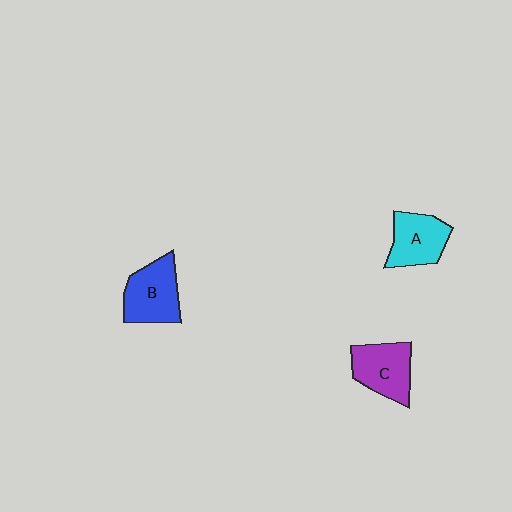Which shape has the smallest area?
Shape A (cyan).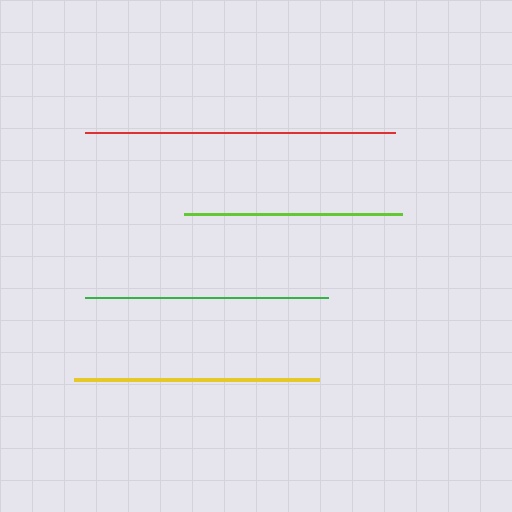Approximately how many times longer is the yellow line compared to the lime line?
The yellow line is approximately 1.1 times the length of the lime line.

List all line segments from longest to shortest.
From longest to shortest: red, yellow, green, lime.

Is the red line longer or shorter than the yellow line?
The red line is longer than the yellow line.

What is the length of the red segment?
The red segment is approximately 311 pixels long.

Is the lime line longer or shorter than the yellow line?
The yellow line is longer than the lime line.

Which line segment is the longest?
The red line is the longest at approximately 311 pixels.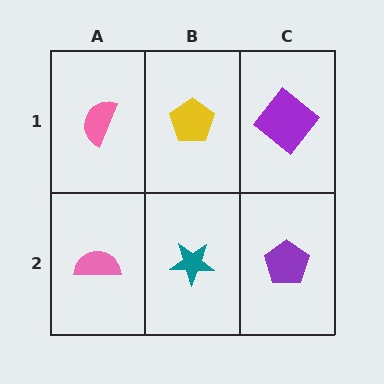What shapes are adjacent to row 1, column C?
A purple pentagon (row 2, column C), a yellow pentagon (row 1, column B).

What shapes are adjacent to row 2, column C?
A purple diamond (row 1, column C), a teal star (row 2, column B).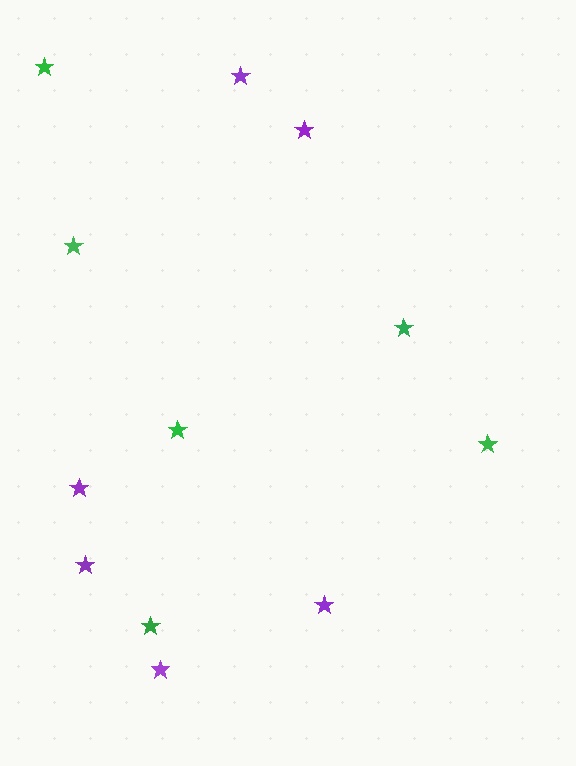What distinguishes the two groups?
There are 2 groups: one group of green stars (6) and one group of purple stars (6).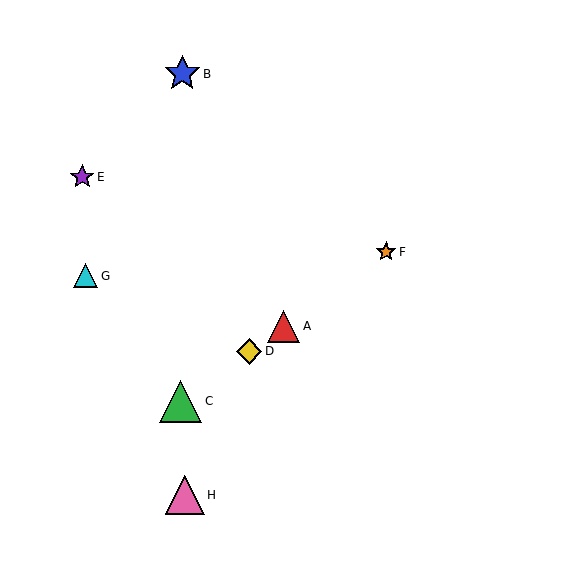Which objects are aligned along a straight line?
Objects A, C, D, F are aligned along a straight line.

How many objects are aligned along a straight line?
4 objects (A, C, D, F) are aligned along a straight line.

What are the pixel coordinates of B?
Object B is at (182, 74).